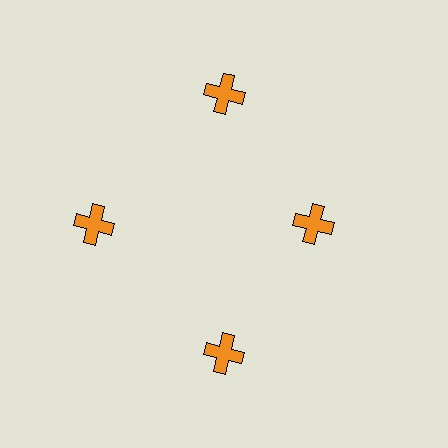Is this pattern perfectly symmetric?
No. The 4 orange crosses are arranged in a ring, but one element near the 3 o'clock position is pulled inward toward the center, breaking the 4-fold rotational symmetry.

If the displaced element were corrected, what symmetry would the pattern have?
It would have 4-fold rotational symmetry — the pattern would map onto itself every 90 degrees.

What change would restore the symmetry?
The symmetry would be restored by moving it outward, back onto the ring so that all 4 crosses sit at equal angles and equal distance from the center.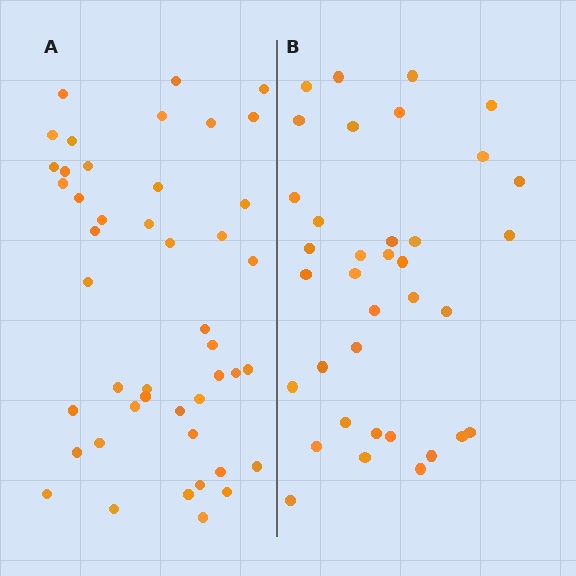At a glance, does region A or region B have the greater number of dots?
Region A (the left region) has more dots.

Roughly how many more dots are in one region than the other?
Region A has roughly 8 or so more dots than region B.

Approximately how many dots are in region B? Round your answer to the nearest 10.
About 40 dots. (The exact count is 36, which rounds to 40.)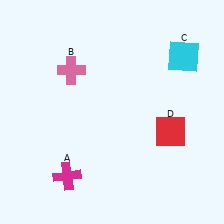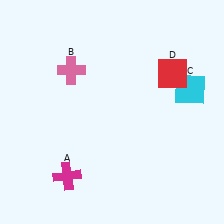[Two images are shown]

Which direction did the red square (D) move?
The red square (D) moved up.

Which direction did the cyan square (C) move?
The cyan square (C) moved down.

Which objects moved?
The objects that moved are: the cyan square (C), the red square (D).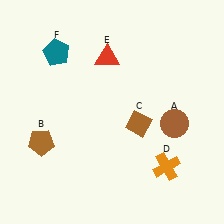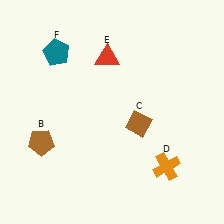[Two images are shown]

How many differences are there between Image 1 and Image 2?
There is 1 difference between the two images.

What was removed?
The brown circle (A) was removed in Image 2.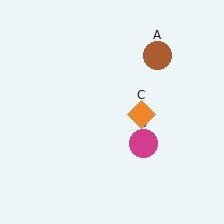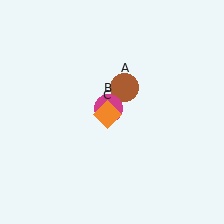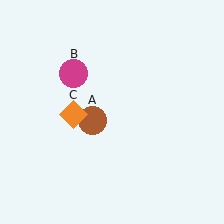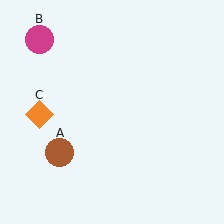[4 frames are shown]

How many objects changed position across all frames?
3 objects changed position: brown circle (object A), magenta circle (object B), orange diamond (object C).